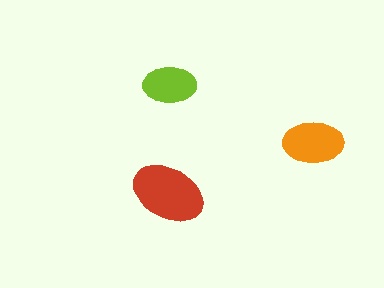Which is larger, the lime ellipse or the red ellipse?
The red one.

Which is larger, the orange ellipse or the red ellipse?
The red one.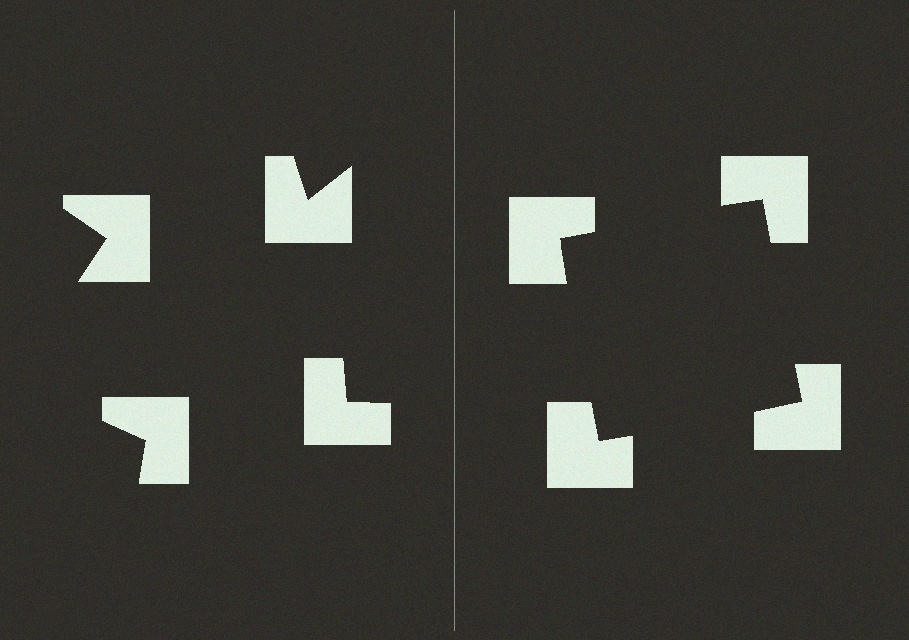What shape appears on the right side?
An illusory square.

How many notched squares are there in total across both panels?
8 — 4 on each side.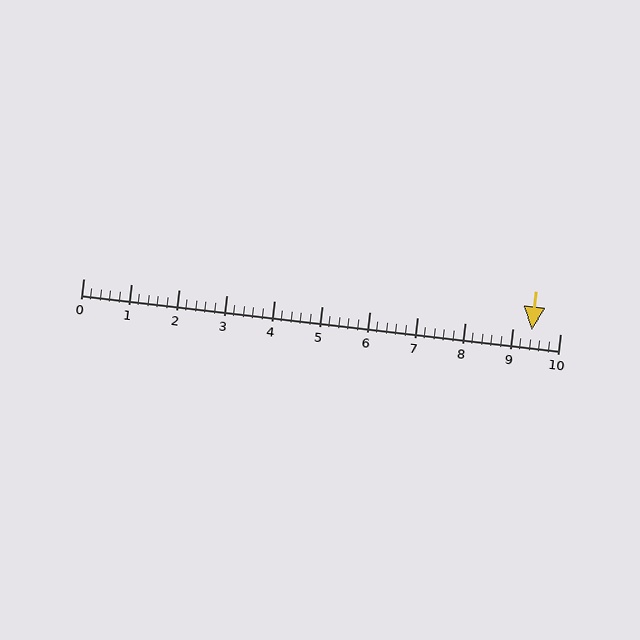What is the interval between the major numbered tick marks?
The major tick marks are spaced 1 units apart.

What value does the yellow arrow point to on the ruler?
The yellow arrow points to approximately 9.4.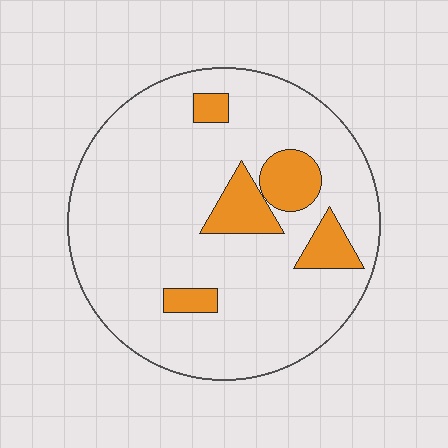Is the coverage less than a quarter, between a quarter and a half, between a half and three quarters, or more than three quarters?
Less than a quarter.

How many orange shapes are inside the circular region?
5.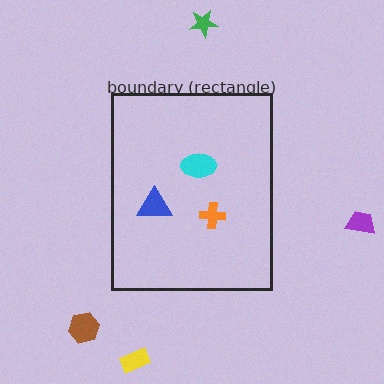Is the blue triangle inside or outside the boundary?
Inside.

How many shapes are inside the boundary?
3 inside, 4 outside.